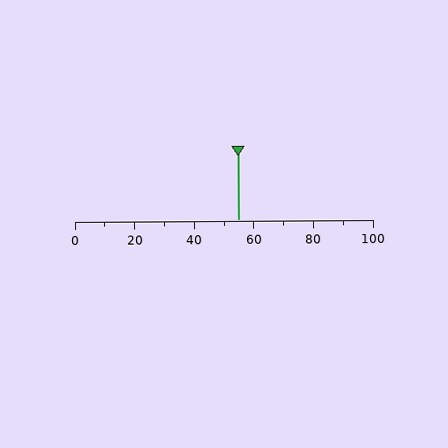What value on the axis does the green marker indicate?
The marker indicates approximately 55.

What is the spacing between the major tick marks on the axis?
The major ticks are spaced 20 apart.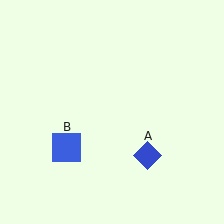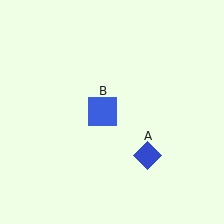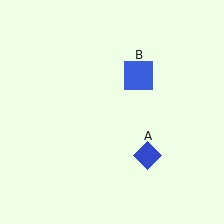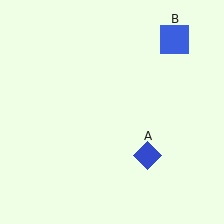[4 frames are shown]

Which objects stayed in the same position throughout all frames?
Blue diamond (object A) remained stationary.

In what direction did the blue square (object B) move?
The blue square (object B) moved up and to the right.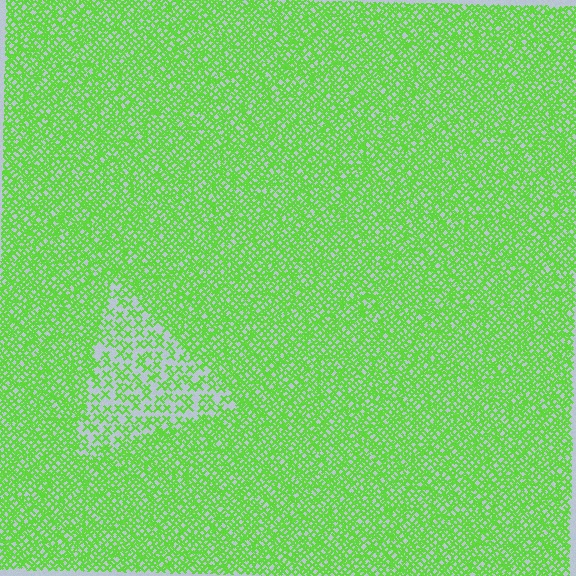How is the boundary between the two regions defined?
The boundary is defined by a change in element density (approximately 2.3x ratio). All elements are the same color, size, and shape.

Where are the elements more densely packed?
The elements are more densely packed outside the triangle boundary.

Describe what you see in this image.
The image contains small lime elements arranged at two different densities. A triangle-shaped region is visible where the elements are less densely packed than the surrounding area.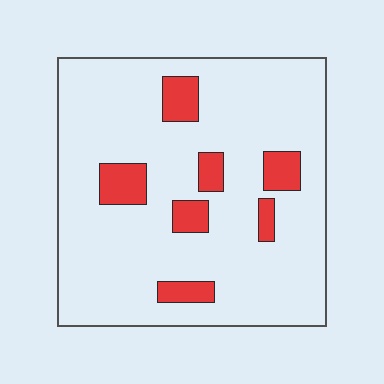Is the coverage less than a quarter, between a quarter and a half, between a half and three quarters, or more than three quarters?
Less than a quarter.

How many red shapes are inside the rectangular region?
7.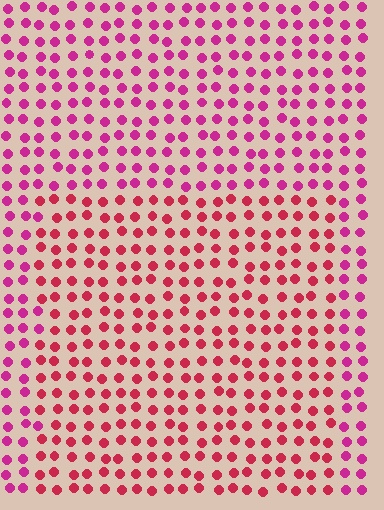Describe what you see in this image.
The image is filled with small magenta elements in a uniform arrangement. A rectangle-shaped region is visible where the elements are tinted to a slightly different hue, forming a subtle color boundary.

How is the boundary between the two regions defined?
The boundary is defined purely by a slight shift in hue (about 27 degrees). Spacing, size, and orientation are identical on both sides.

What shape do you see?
I see a rectangle.